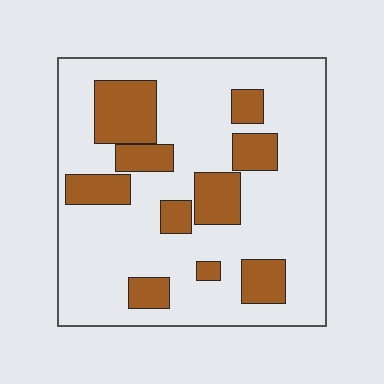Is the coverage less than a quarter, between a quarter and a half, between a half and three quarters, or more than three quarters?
Less than a quarter.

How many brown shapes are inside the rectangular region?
10.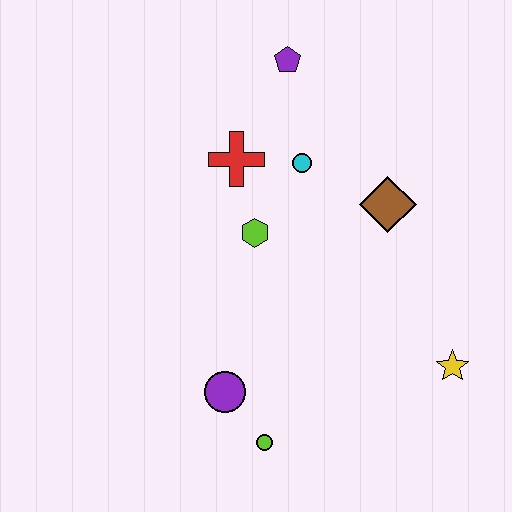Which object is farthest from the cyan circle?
The lime circle is farthest from the cyan circle.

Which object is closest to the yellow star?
The brown diamond is closest to the yellow star.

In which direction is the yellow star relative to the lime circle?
The yellow star is to the right of the lime circle.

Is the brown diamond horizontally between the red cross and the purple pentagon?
No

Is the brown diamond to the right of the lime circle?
Yes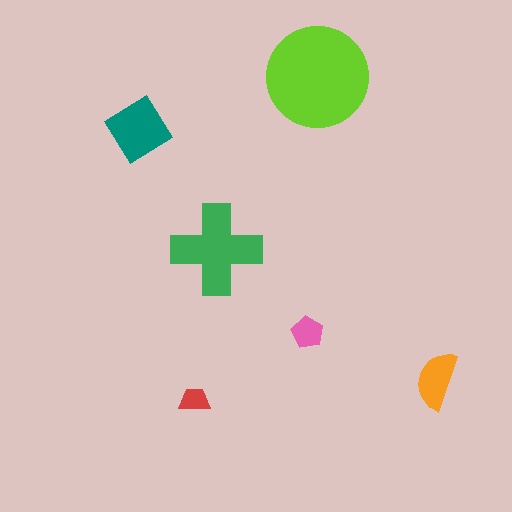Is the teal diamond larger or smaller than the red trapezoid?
Larger.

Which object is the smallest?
The red trapezoid.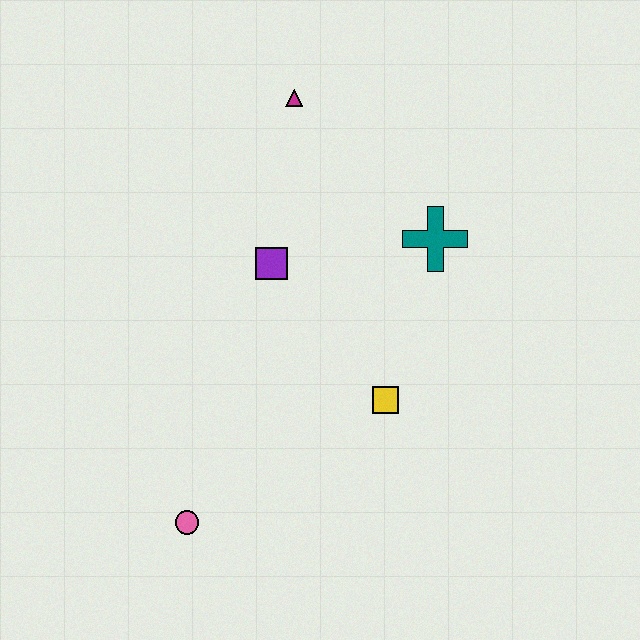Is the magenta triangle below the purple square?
No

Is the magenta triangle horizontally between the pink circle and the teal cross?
Yes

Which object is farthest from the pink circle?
The magenta triangle is farthest from the pink circle.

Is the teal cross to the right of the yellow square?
Yes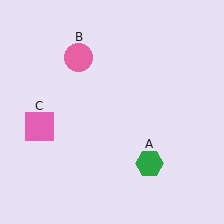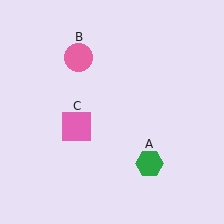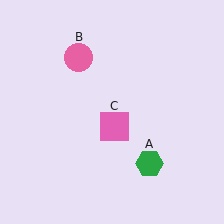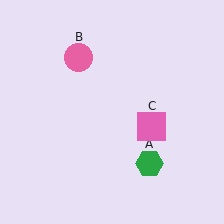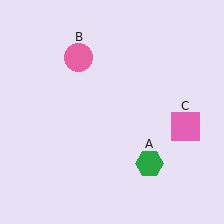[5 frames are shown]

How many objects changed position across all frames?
1 object changed position: pink square (object C).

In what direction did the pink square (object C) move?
The pink square (object C) moved right.